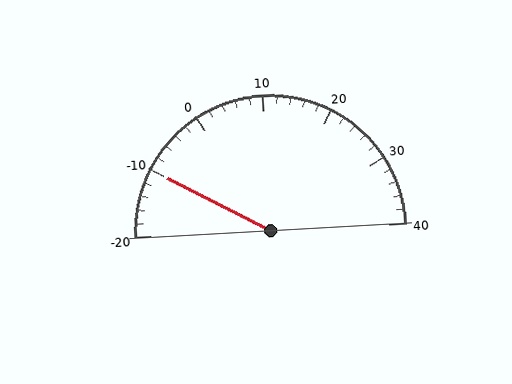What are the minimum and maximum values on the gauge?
The gauge ranges from -20 to 40.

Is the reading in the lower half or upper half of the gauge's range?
The reading is in the lower half of the range (-20 to 40).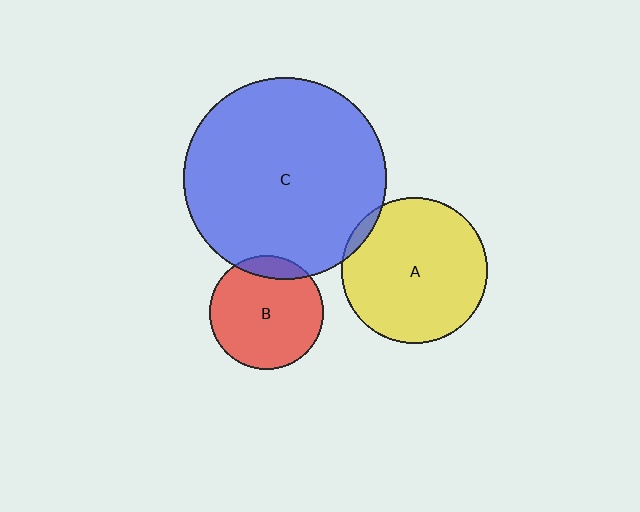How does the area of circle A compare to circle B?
Approximately 1.6 times.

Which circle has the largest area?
Circle C (blue).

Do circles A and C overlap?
Yes.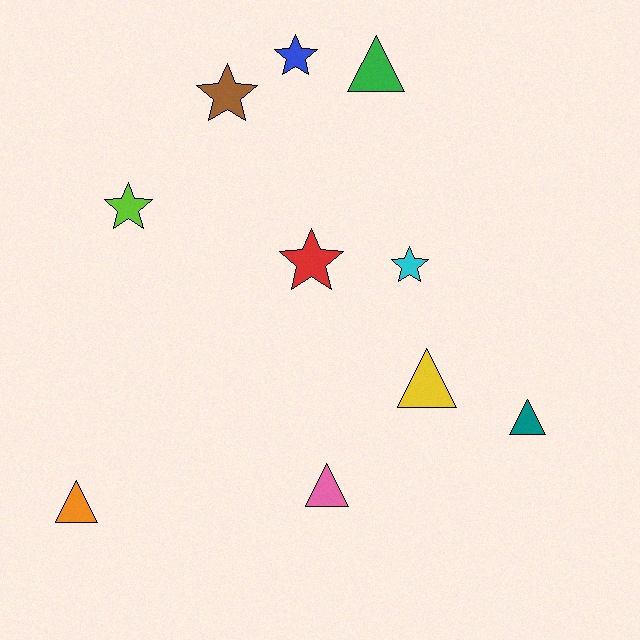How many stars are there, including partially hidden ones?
There are 5 stars.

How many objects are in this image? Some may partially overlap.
There are 10 objects.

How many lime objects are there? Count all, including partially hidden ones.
There is 1 lime object.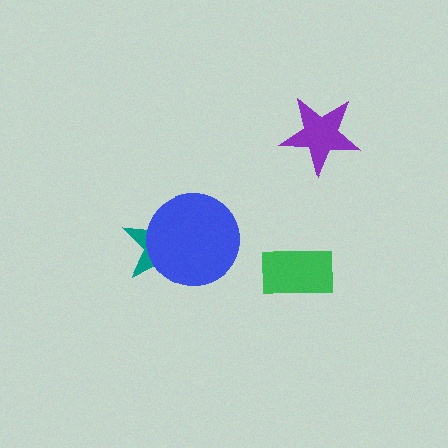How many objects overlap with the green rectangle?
0 objects overlap with the green rectangle.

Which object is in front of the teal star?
The blue circle is in front of the teal star.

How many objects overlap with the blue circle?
1 object overlaps with the blue circle.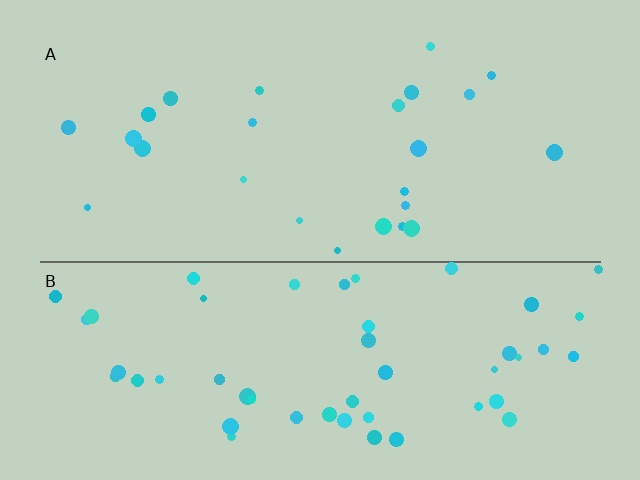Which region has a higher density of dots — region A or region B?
B (the bottom).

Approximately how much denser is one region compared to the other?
Approximately 2.1× — region B over region A.